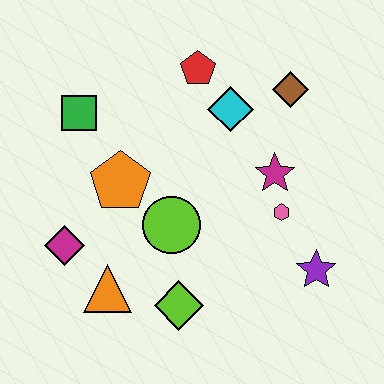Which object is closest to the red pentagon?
The cyan diamond is closest to the red pentagon.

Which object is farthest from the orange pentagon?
The purple star is farthest from the orange pentagon.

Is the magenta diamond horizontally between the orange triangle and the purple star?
No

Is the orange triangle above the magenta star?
No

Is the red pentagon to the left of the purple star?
Yes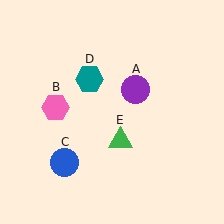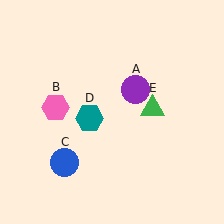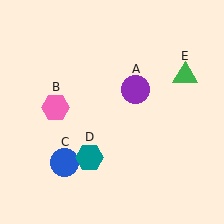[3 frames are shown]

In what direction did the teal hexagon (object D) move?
The teal hexagon (object D) moved down.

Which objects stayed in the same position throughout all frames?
Purple circle (object A) and pink hexagon (object B) and blue circle (object C) remained stationary.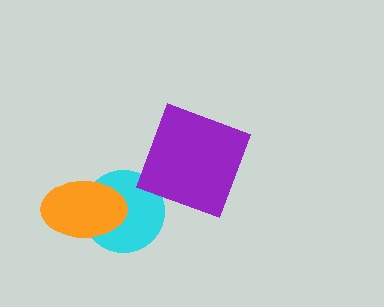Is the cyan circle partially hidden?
Yes, it is partially covered by another shape.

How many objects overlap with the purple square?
0 objects overlap with the purple square.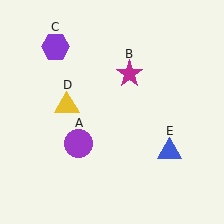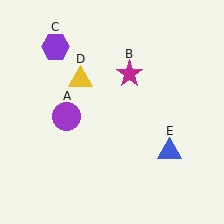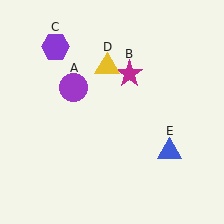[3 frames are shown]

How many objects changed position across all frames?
2 objects changed position: purple circle (object A), yellow triangle (object D).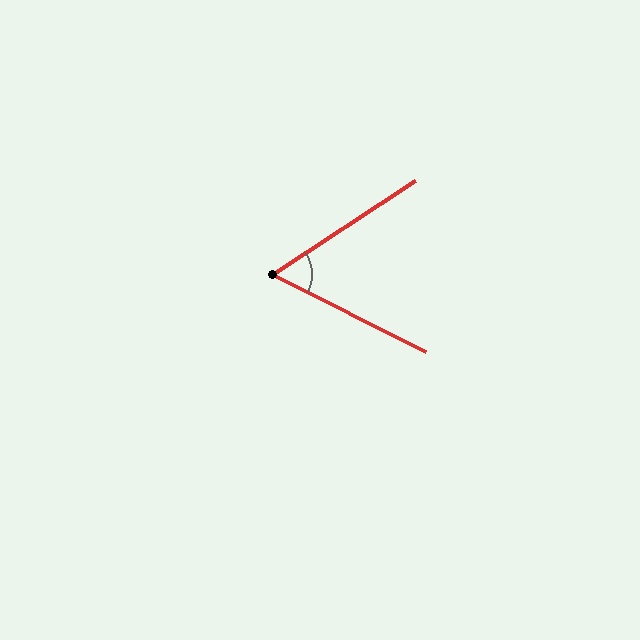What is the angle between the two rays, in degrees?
Approximately 60 degrees.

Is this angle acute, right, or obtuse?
It is acute.